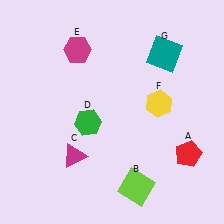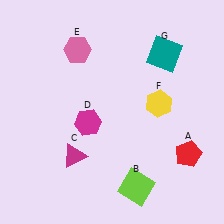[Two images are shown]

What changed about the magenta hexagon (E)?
In Image 1, E is magenta. In Image 2, it changed to pink.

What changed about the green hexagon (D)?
In Image 1, D is green. In Image 2, it changed to magenta.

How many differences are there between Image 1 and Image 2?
There are 2 differences between the two images.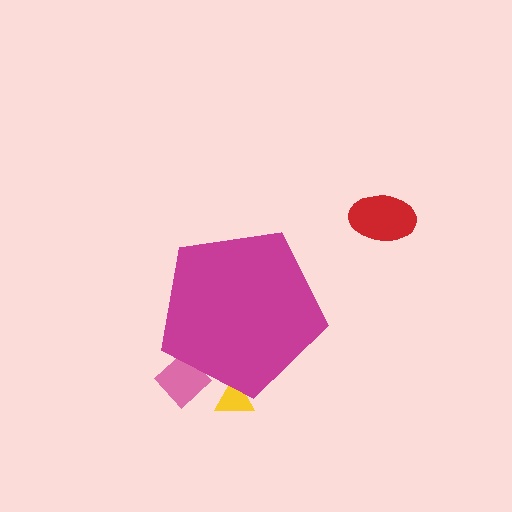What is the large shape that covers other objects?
A magenta pentagon.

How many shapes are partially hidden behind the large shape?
2 shapes are partially hidden.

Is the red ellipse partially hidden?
No, the red ellipse is fully visible.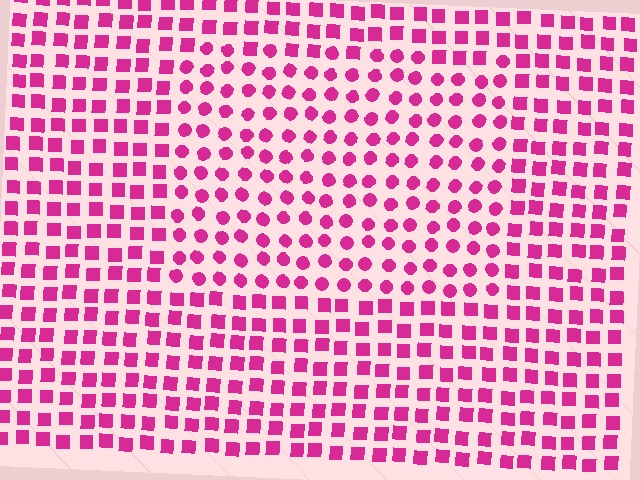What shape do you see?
I see a rectangle.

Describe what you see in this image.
The image is filled with small magenta elements arranged in a uniform grid. A rectangle-shaped region contains circles, while the surrounding area contains squares. The boundary is defined purely by the change in element shape.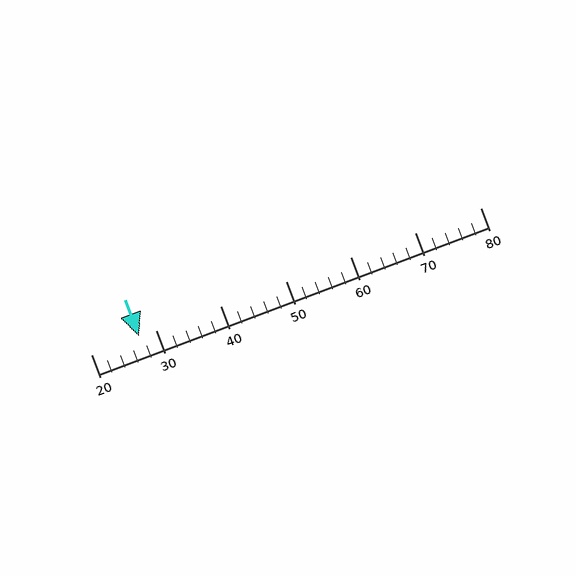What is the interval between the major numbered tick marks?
The major tick marks are spaced 10 units apart.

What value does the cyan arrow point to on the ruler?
The cyan arrow points to approximately 27.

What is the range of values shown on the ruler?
The ruler shows values from 20 to 80.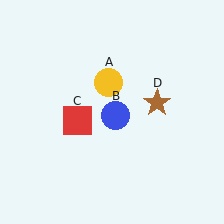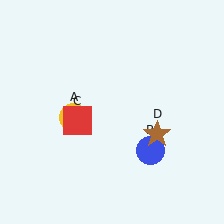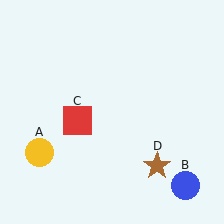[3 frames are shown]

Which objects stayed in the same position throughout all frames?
Red square (object C) remained stationary.